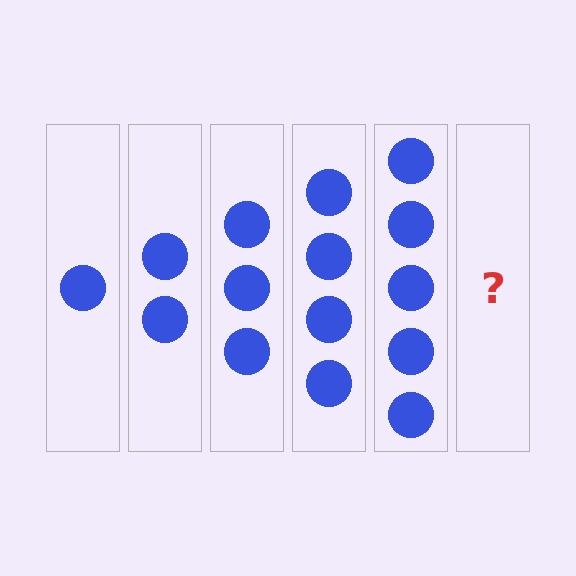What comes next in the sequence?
The next element should be 6 circles.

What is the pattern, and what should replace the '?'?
The pattern is that each step adds one more circle. The '?' should be 6 circles.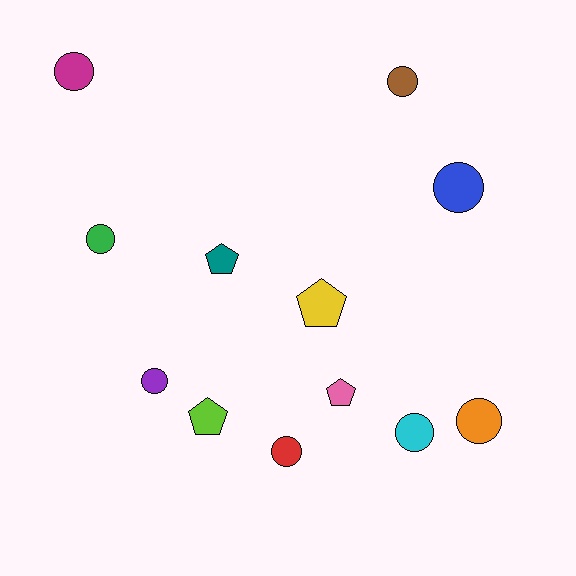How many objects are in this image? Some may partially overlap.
There are 12 objects.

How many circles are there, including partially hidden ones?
There are 8 circles.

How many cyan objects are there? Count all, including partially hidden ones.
There is 1 cyan object.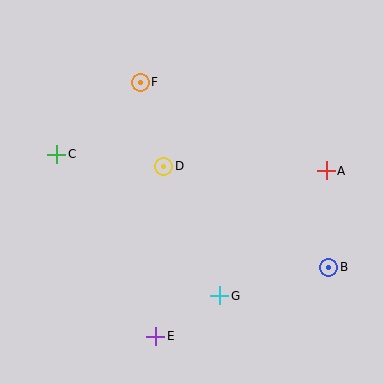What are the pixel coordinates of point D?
Point D is at (164, 166).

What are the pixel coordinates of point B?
Point B is at (329, 267).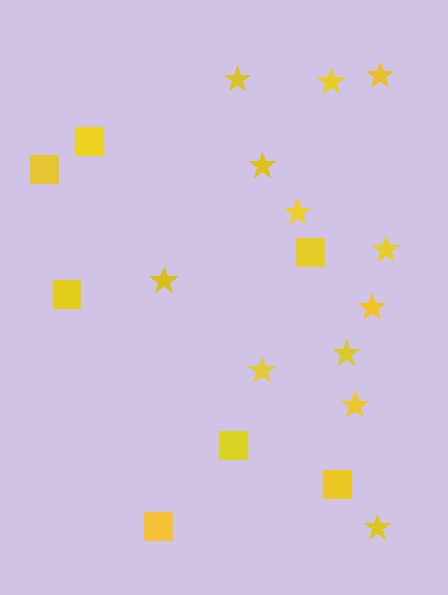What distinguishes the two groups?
There are 2 groups: one group of squares (7) and one group of stars (12).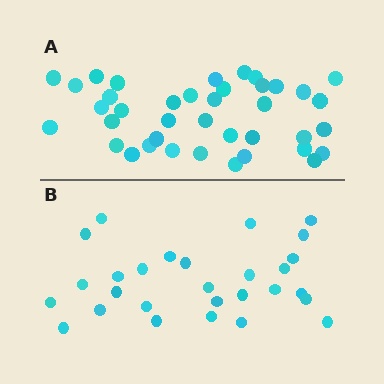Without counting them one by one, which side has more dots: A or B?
Region A (the top region) has more dots.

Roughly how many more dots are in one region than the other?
Region A has roughly 12 or so more dots than region B.